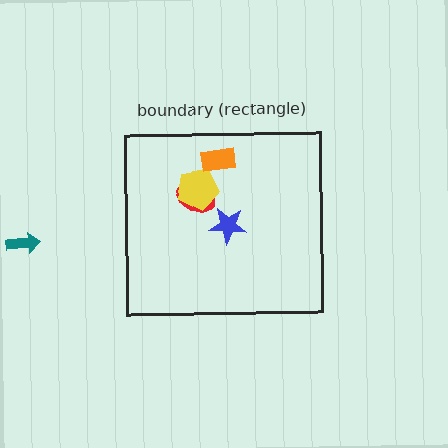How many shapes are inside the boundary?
4 inside, 1 outside.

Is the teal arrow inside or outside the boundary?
Outside.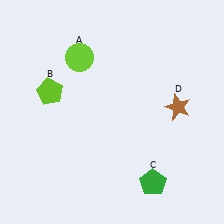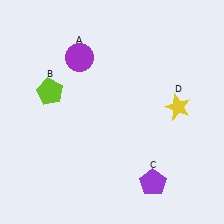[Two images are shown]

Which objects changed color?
A changed from lime to purple. C changed from green to purple. D changed from brown to yellow.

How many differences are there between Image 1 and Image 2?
There are 3 differences between the two images.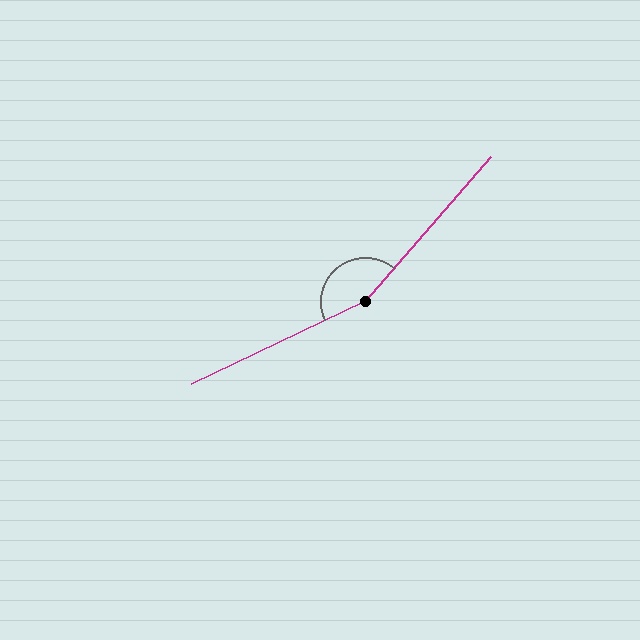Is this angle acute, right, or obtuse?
It is obtuse.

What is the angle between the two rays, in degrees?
Approximately 156 degrees.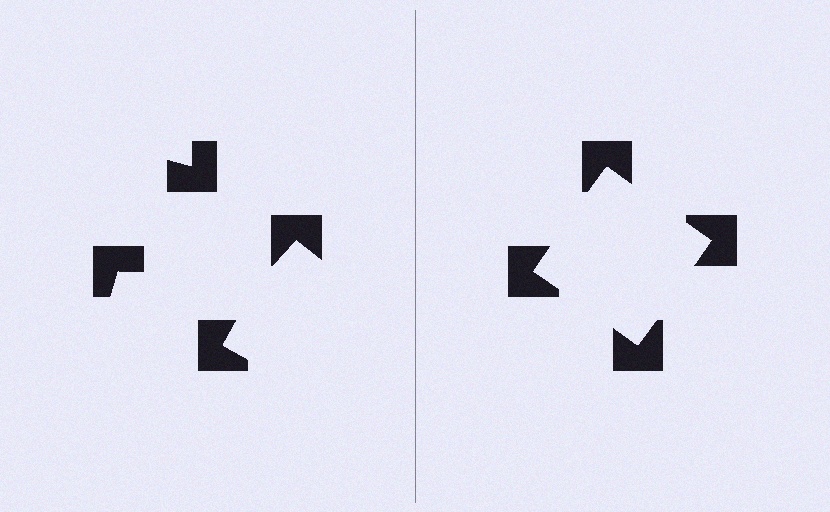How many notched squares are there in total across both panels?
8 — 4 on each side.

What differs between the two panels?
The notched squares are positioned identically on both sides; only the wedge orientations differ. On the right they align to a square; on the left they are misaligned.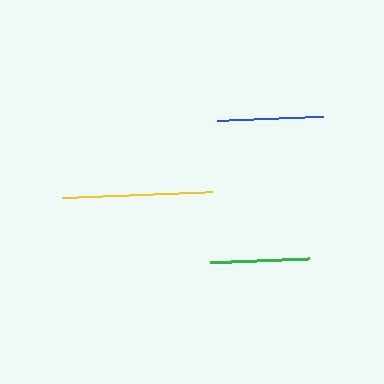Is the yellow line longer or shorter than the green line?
The yellow line is longer than the green line.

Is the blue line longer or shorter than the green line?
The blue line is longer than the green line.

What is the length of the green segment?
The green segment is approximately 98 pixels long.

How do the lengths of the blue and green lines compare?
The blue and green lines are approximately the same length.